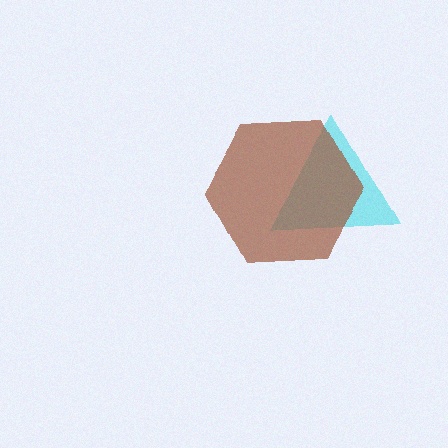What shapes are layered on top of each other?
The layered shapes are: a cyan triangle, a brown hexagon.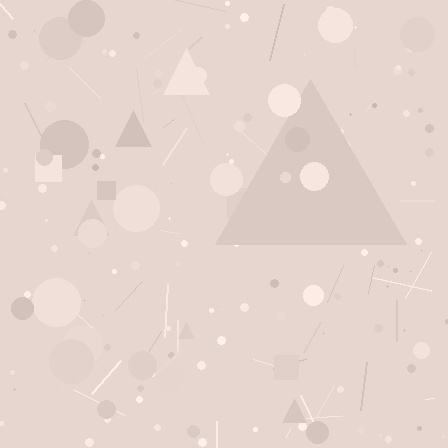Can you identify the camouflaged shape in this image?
The camouflaged shape is a triangle.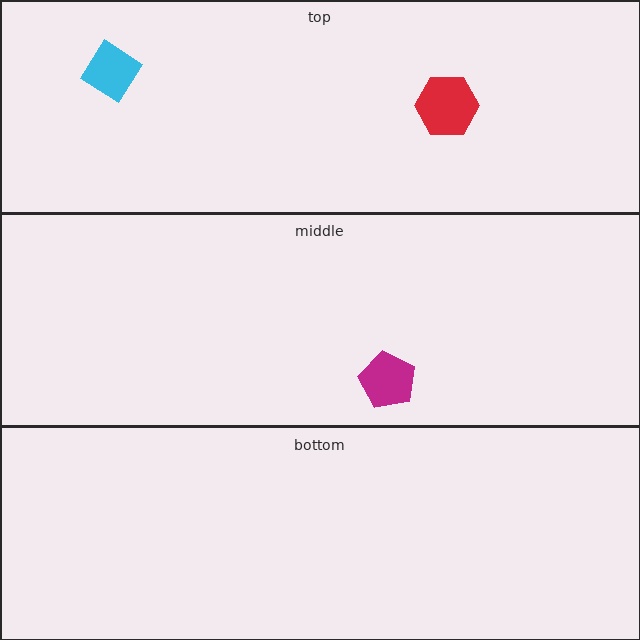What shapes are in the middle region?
The magenta pentagon.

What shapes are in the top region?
The cyan diamond, the red hexagon.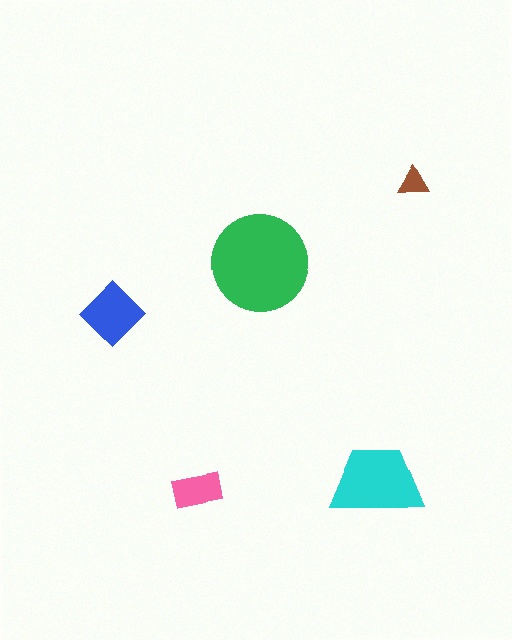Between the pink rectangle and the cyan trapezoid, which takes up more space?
The cyan trapezoid.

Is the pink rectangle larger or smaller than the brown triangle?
Larger.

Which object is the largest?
The green circle.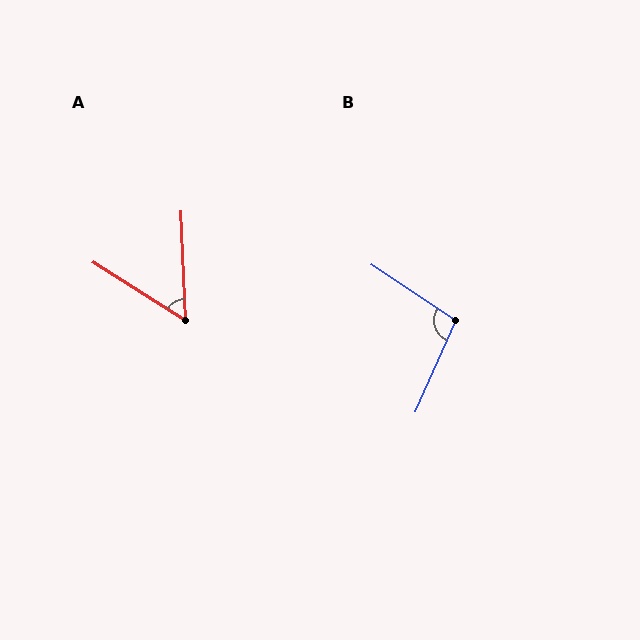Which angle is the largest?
B, at approximately 100 degrees.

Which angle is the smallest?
A, at approximately 56 degrees.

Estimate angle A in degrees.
Approximately 56 degrees.